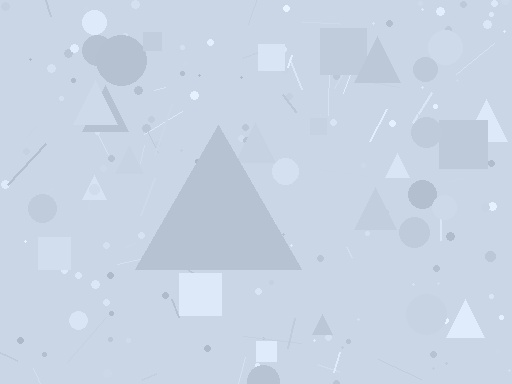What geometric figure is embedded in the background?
A triangle is embedded in the background.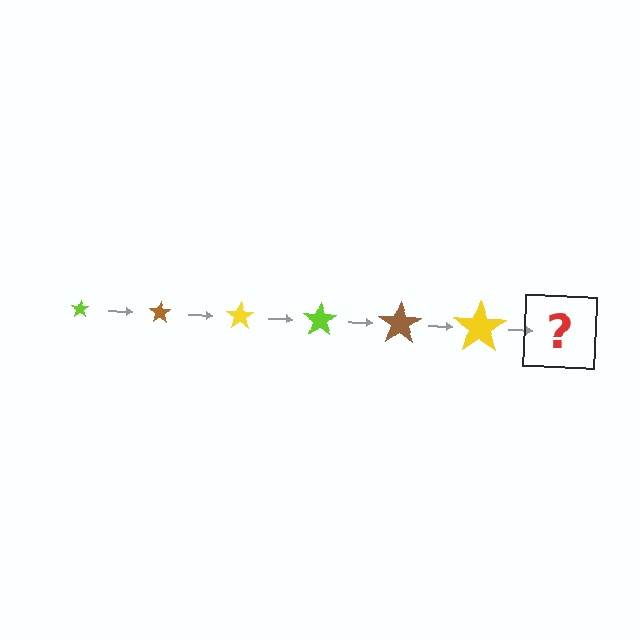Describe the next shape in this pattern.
It should be a lime star, larger than the previous one.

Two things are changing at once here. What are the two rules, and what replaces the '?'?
The two rules are that the star grows larger each step and the color cycles through lime, brown, and yellow. The '?' should be a lime star, larger than the previous one.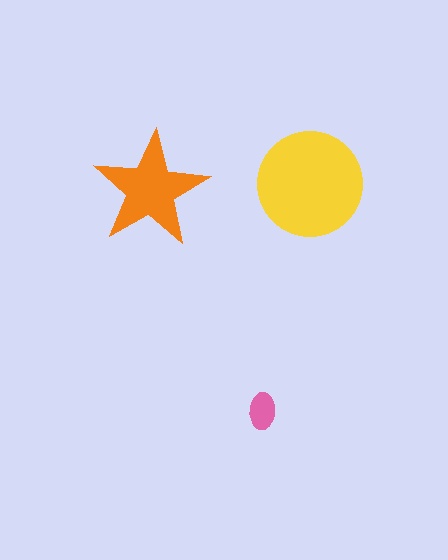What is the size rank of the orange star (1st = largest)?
2nd.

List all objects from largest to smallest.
The yellow circle, the orange star, the pink ellipse.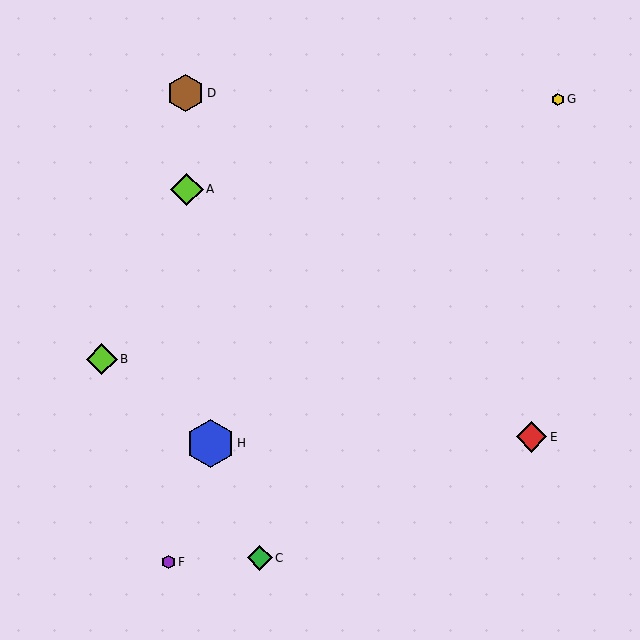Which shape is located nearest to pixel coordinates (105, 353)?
The lime diamond (labeled B) at (102, 359) is nearest to that location.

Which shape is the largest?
The blue hexagon (labeled H) is the largest.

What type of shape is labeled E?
Shape E is a red diamond.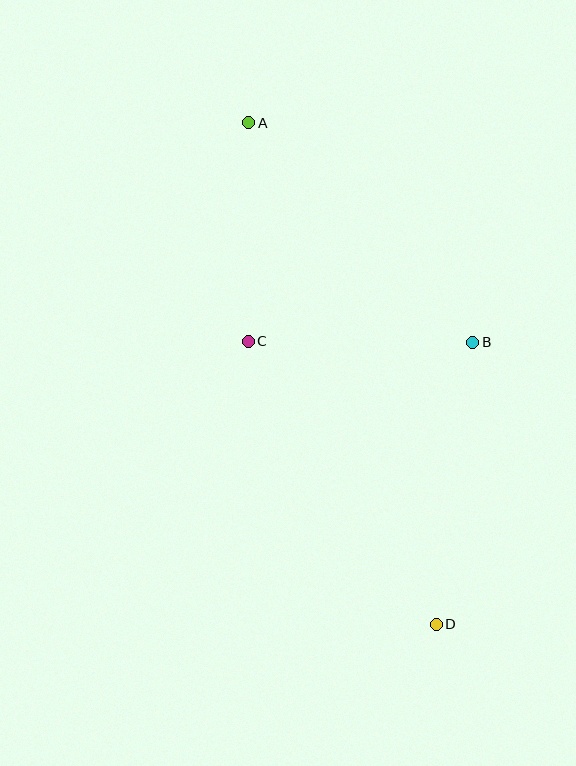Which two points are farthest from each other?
Points A and D are farthest from each other.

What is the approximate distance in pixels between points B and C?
The distance between B and C is approximately 225 pixels.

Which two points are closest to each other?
Points A and C are closest to each other.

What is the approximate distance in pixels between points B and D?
The distance between B and D is approximately 284 pixels.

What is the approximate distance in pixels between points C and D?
The distance between C and D is approximately 340 pixels.